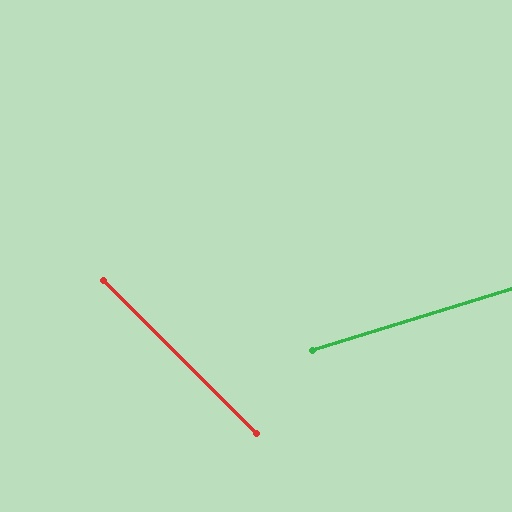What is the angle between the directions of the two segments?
Approximately 62 degrees.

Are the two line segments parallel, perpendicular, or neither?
Neither parallel nor perpendicular — they differ by about 62°.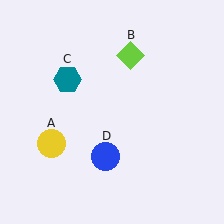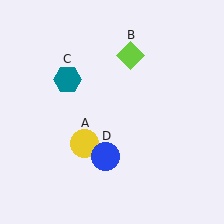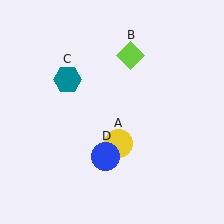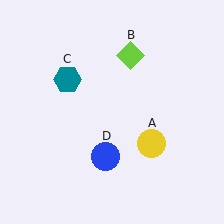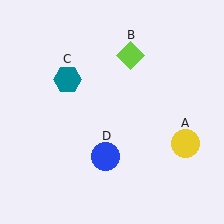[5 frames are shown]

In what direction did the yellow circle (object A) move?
The yellow circle (object A) moved right.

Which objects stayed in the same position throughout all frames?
Lime diamond (object B) and teal hexagon (object C) and blue circle (object D) remained stationary.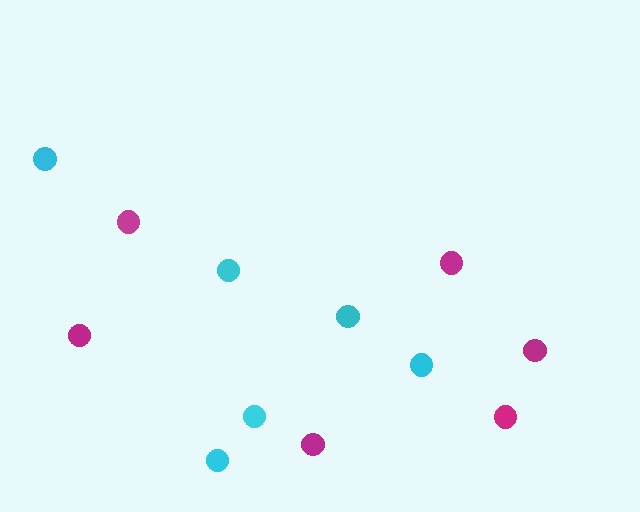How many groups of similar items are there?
There are 2 groups: one group of magenta circles (6) and one group of cyan circles (6).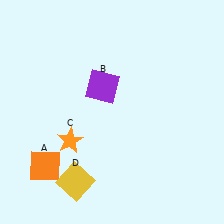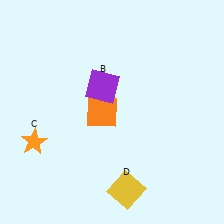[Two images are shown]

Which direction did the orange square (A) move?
The orange square (A) moved right.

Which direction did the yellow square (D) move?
The yellow square (D) moved right.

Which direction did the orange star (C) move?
The orange star (C) moved left.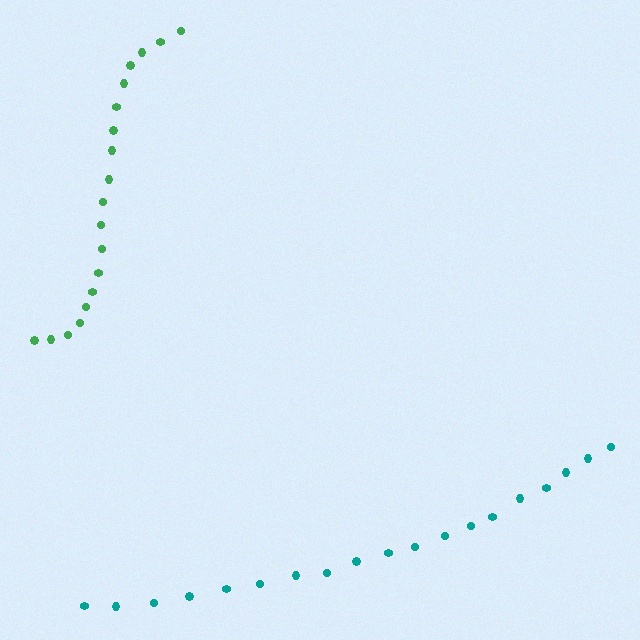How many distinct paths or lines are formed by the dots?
There are 2 distinct paths.